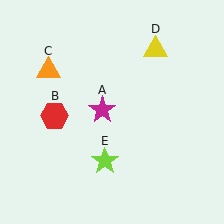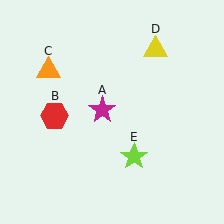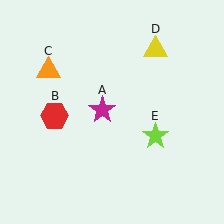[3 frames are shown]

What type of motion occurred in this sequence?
The lime star (object E) rotated counterclockwise around the center of the scene.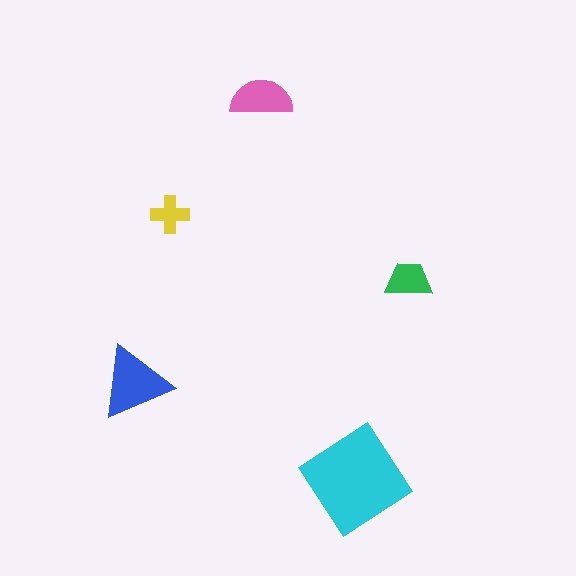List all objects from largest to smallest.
The cyan diamond, the blue triangle, the pink semicircle, the green trapezoid, the yellow cross.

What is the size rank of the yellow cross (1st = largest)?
5th.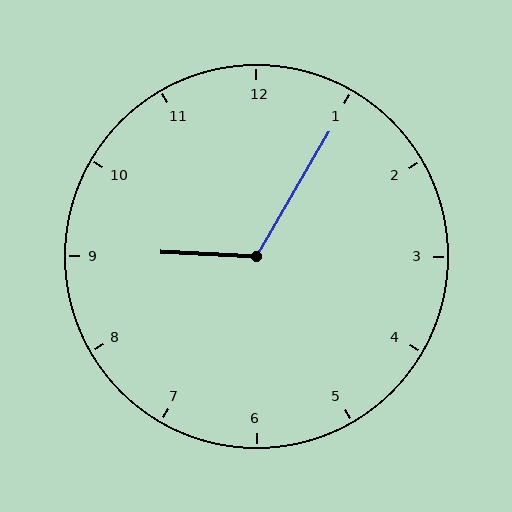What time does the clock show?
9:05.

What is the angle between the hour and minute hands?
Approximately 118 degrees.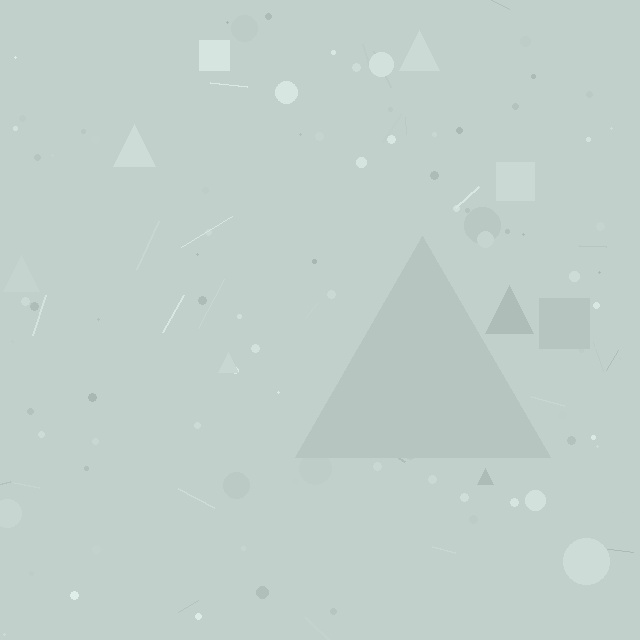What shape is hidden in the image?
A triangle is hidden in the image.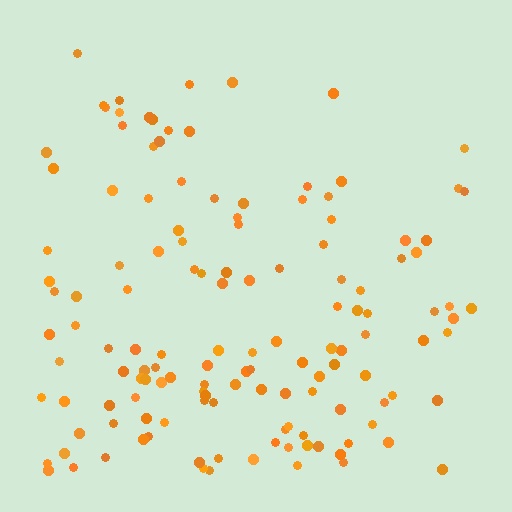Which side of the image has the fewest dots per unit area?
The top.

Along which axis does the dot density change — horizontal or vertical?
Vertical.